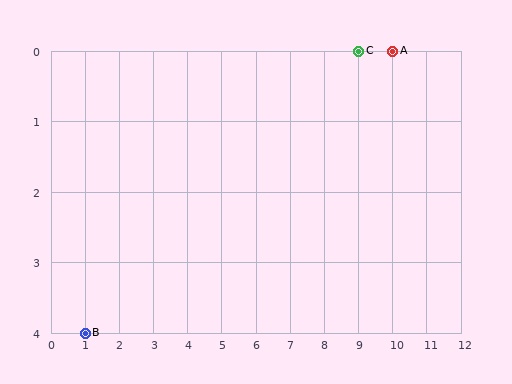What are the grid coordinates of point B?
Point B is at grid coordinates (1, 4).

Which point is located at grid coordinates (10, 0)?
Point A is at (10, 0).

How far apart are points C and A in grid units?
Points C and A are 1 column apart.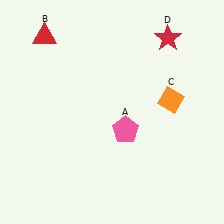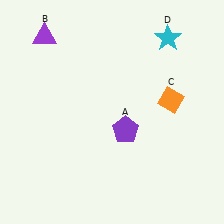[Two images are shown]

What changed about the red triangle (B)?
In Image 1, B is red. In Image 2, it changed to purple.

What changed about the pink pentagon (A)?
In Image 1, A is pink. In Image 2, it changed to purple.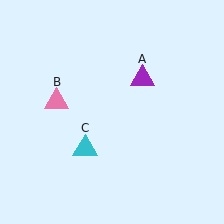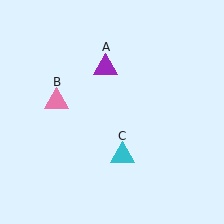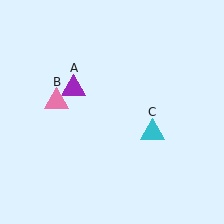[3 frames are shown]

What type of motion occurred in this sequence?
The purple triangle (object A), cyan triangle (object C) rotated counterclockwise around the center of the scene.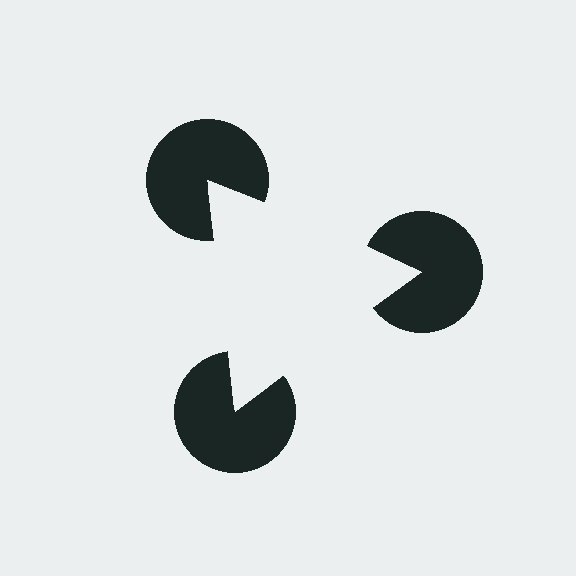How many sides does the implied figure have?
3 sides.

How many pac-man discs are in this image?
There are 3 — one at each vertex of the illusory triangle.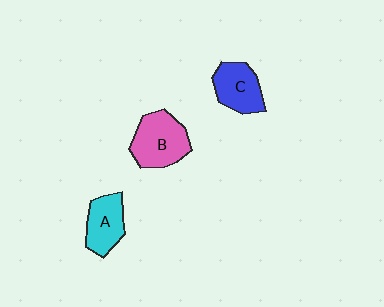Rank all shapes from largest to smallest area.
From largest to smallest: B (pink), C (blue), A (cyan).